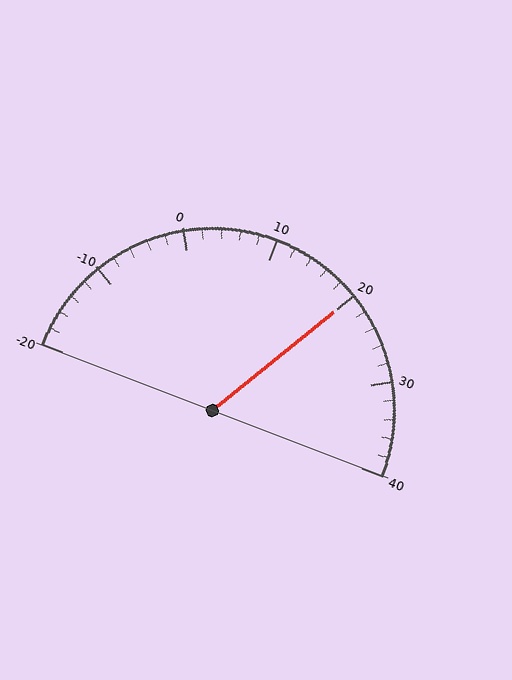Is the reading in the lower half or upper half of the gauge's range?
The reading is in the upper half of the range (-20 to 40).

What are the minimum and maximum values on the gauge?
The gauge ranges from -20 to 40.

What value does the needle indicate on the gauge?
The needle indicates approximately 20.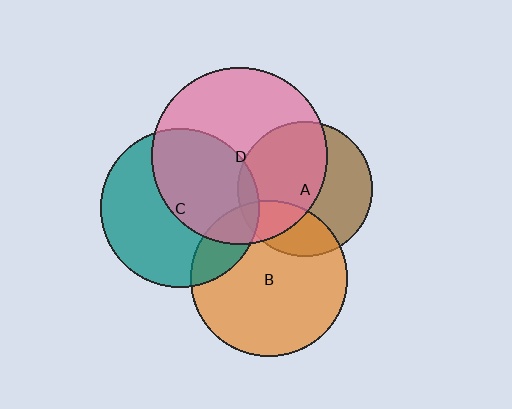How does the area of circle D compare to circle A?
Approximately 1.7 times.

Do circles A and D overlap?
Yes.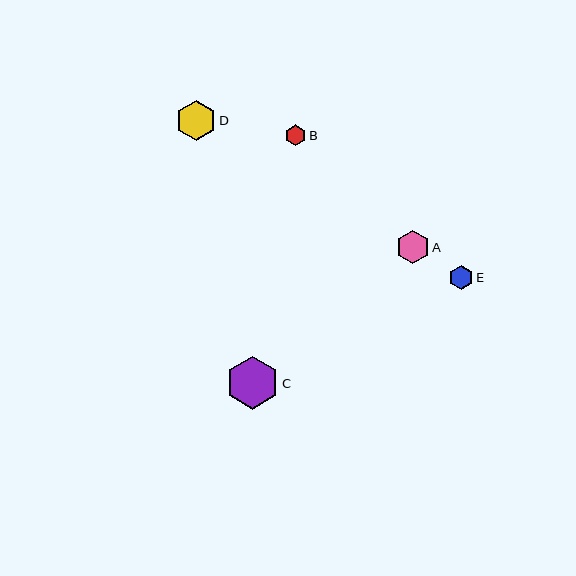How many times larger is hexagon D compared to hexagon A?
Hexagon D is approximately 1.2 times the size of hexagon A.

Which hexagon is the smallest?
Hexagon B is the smallest with a size of approximately 21 pixels.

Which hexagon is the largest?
Hexagon C is the largest with a size of approximately 53 pixels.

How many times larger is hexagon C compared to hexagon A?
Hexagon C is approximately 1.6 times the size of hexagon A.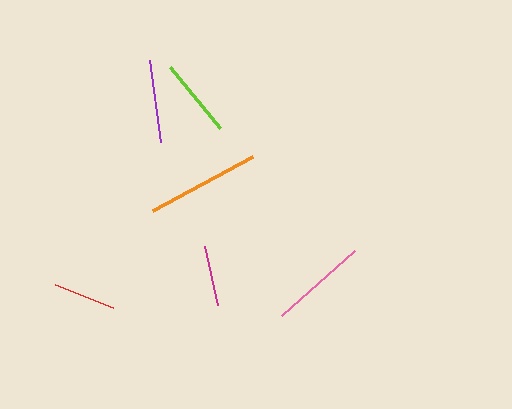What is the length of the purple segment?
The purple segment is approximately 83 pixels long.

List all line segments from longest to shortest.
From longest to shortest: orange, pink, purple, lime, red, magenta.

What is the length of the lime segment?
The lime segment is approximately 79 pixels long.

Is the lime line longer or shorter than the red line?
The lime line is longer than the red line.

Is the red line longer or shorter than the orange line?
The orange line is longer than the red line.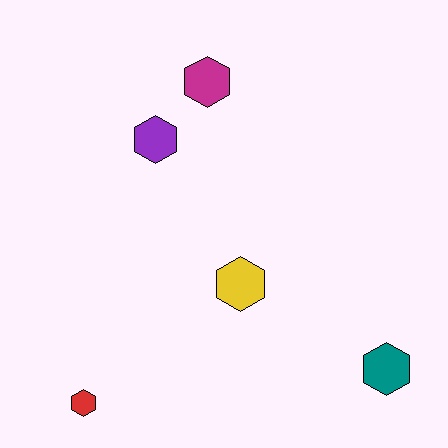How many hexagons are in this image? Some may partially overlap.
There are 5 hexagons.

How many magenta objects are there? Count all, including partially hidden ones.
There is 1 magenta object.